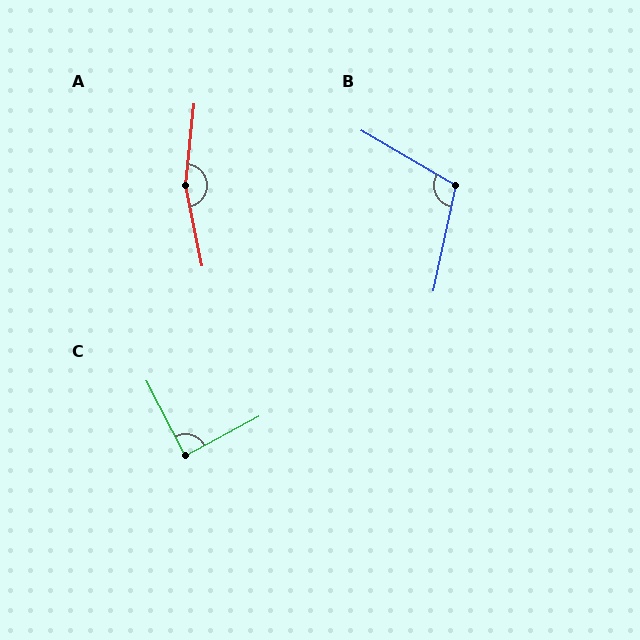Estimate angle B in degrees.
Approximately 108 degrees.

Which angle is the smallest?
C, at approximately 89 degrees.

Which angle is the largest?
A, at approximately 162 degrees.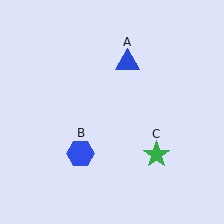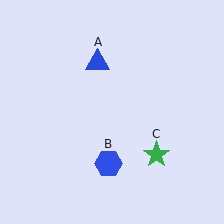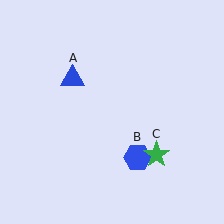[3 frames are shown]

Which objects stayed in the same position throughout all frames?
Green star (object C) remained stationary.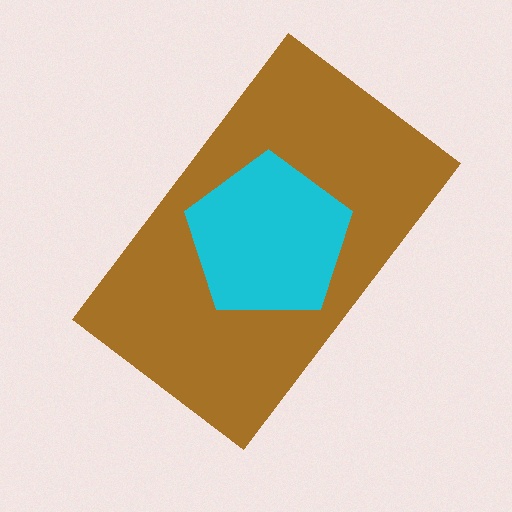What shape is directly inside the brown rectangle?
The cyan pentagon.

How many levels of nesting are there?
2.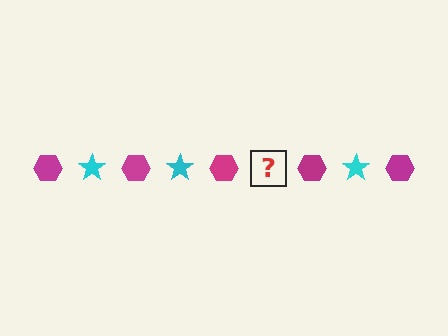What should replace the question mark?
The question mark should be replaced with a cyan star.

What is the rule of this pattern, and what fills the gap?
The rule is that the pattern alternates between magenta hexagon and cyan star. The gap should be filled with a cyan star.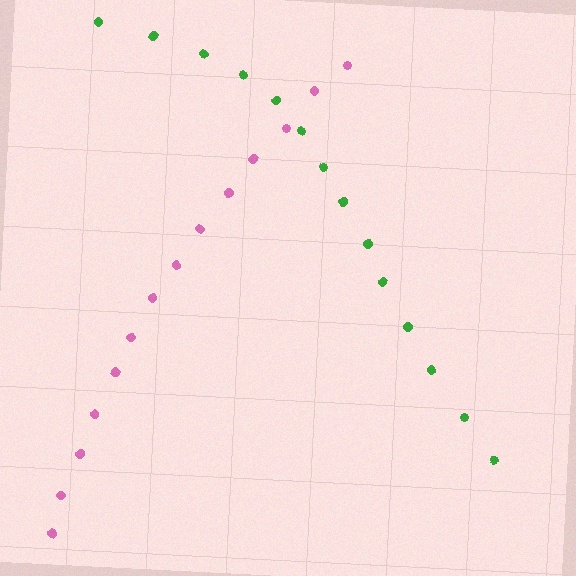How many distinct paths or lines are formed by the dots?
There are 2 distinct paths.